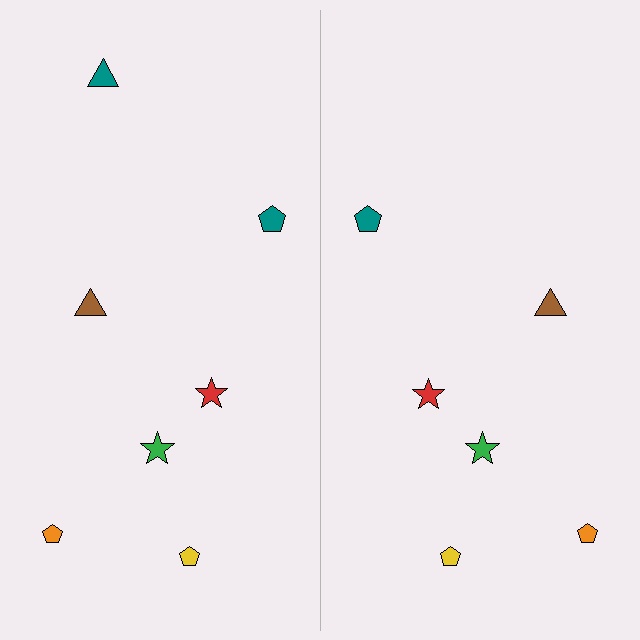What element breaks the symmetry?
A teal triangle is missing from the right side.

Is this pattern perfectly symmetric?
No, the pattern is not perfectly symmetric. A teal triangle is missing from the right side.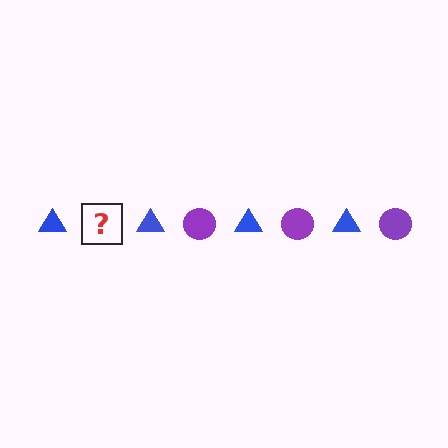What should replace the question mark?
The question mark should be replaced with a purple circle.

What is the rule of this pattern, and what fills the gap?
The rule is that the pattern alternates between blue triangle and purple circle. The gap should be filled with a purple circle.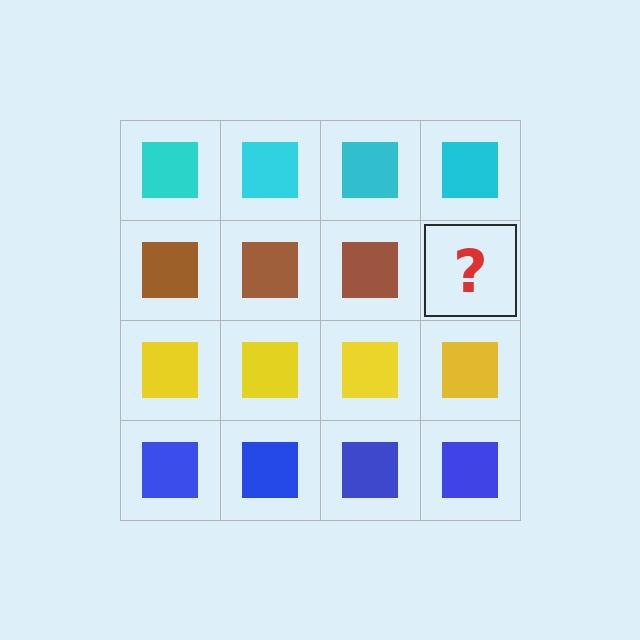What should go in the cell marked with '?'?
The missing cell should contain a brown square.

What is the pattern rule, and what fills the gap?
The rule is that each row has a consistent color. The gap should be filled with a brown square.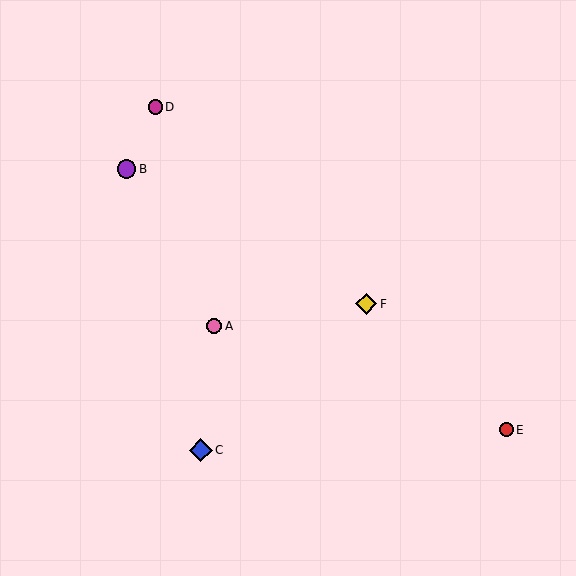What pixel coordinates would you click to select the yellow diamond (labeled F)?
Click at (366, 304) to select the yellow diamond F.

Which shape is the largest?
The blue diamond (labeled C) is the largest.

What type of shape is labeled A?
Shape A is a pink circle.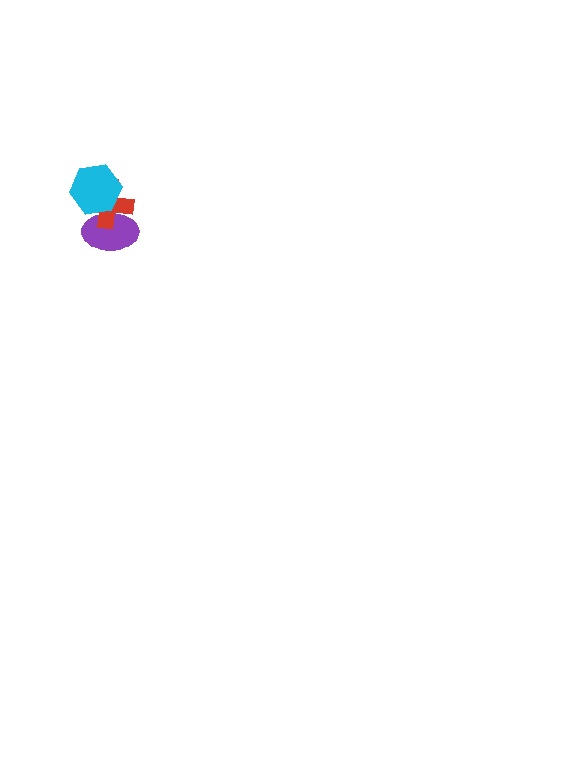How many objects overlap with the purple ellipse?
2 objects overlap with the purple ellipse.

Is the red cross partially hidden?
Yes, it is partially covered by another shape.